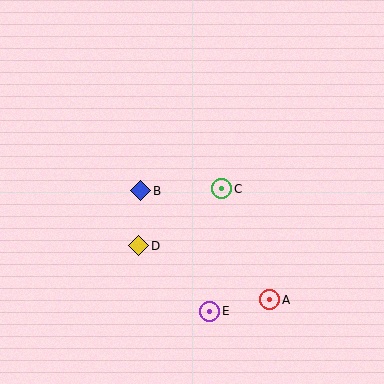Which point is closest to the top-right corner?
Point C is closest to the top-right corner.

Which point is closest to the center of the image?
Point C at (222, 189) is closest to the center.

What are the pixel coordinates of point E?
Point E is at (210, 311).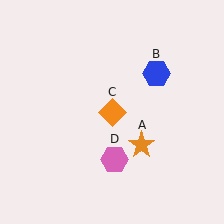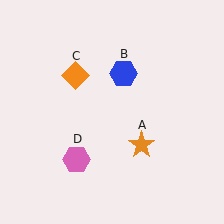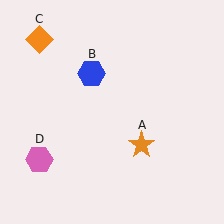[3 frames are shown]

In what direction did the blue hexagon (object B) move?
The blue hexagon (object B) moved left.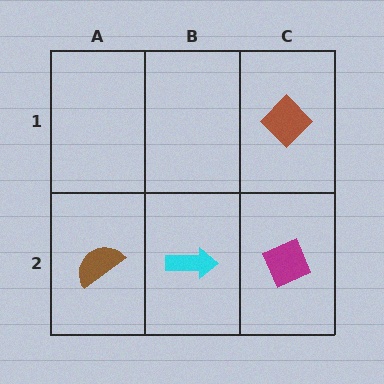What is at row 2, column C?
A magenta diamond.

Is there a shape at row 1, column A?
No, that cell is empty.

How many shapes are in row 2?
3 shapes.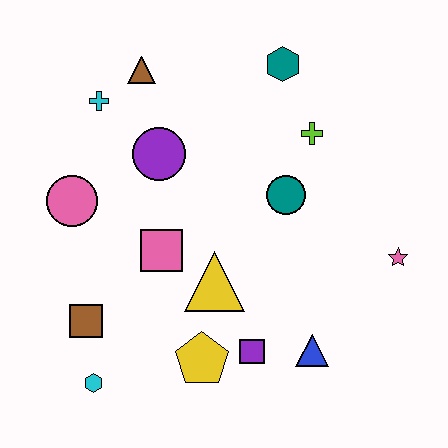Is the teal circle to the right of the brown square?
Yes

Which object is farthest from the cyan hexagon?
The teal hexagon is farthest from the cyan hexagon.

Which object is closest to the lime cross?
The teal circle is closest to the lime cross.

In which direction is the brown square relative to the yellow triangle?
The brown square is to the left of the yellow triangle.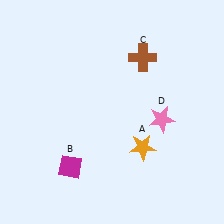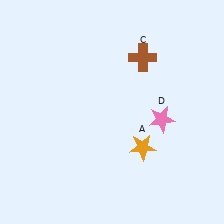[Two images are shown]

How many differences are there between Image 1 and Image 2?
There is 1 difference between the two images.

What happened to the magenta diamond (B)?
The magenta diamond (B) was removed in Image 2. It was in the bottom-left area of Image 1.